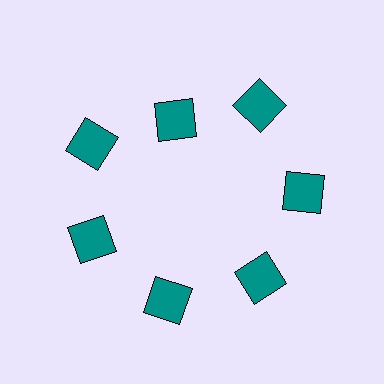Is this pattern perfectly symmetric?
No. The 7 teal squares are arranged in a ring, but one element near the 12 o'clock position is pulled inward toward the center, breaking the 7-fold rotational symmetry.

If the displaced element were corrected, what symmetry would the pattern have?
It would have 7-fold rotational symmetry — the pattern would map onto itself every 51 degrees.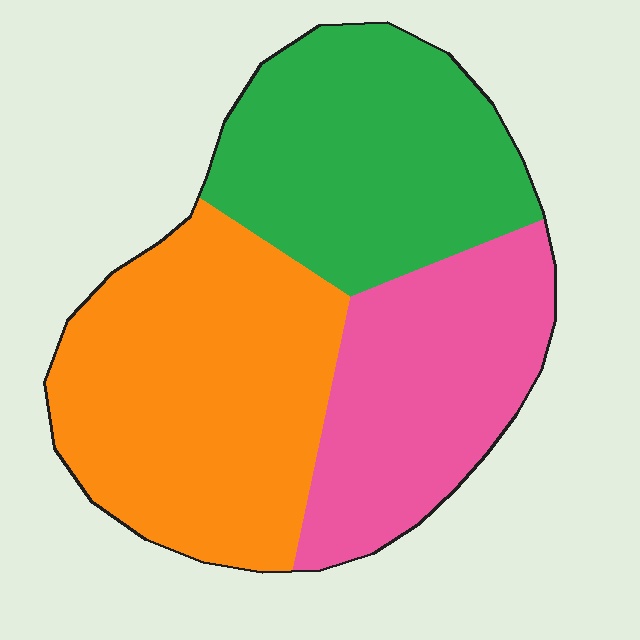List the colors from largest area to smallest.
From largest to smallest: orange, green, pink.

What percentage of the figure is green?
Green covers around 30% of the figure.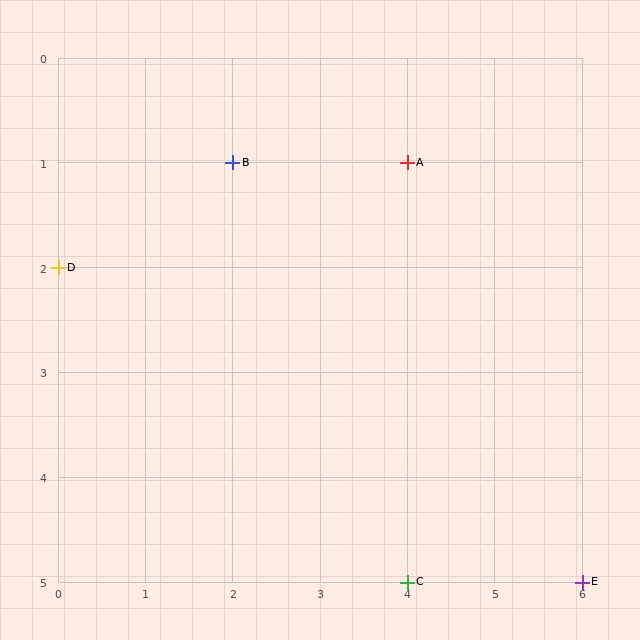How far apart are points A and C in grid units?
Points A and C are 4 rows apart.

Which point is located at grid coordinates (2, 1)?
Point B is at (2, 1).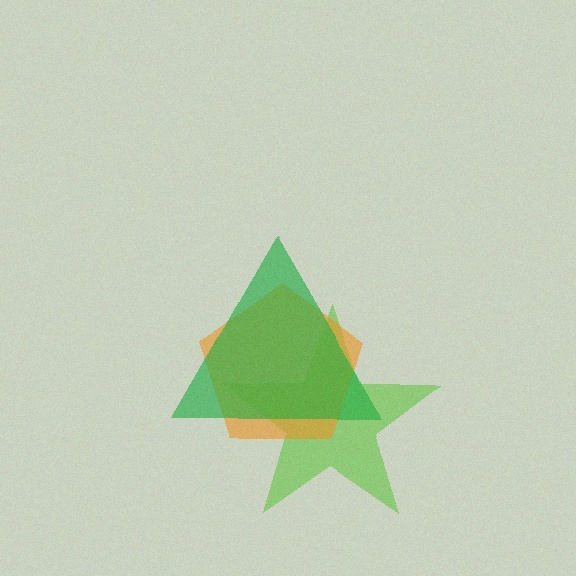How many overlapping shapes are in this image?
There are 3 overlapping shapes in the image.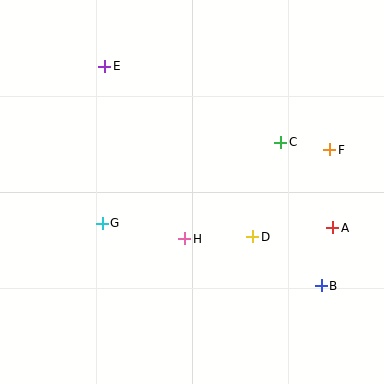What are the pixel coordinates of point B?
Point B is at (321, 286).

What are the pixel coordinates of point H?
Point H is at (185, 239).